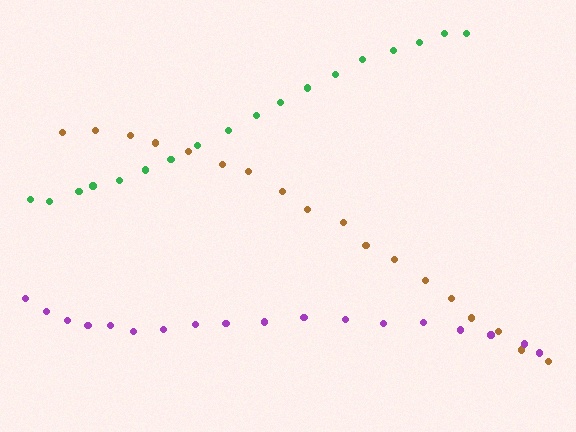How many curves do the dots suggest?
There are 3 distinct paths.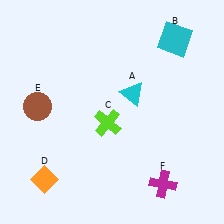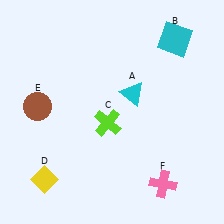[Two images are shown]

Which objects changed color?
D changed from orange to yellow. F changed from magenta to pink.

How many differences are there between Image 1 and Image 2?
There are 2 differences between the two images.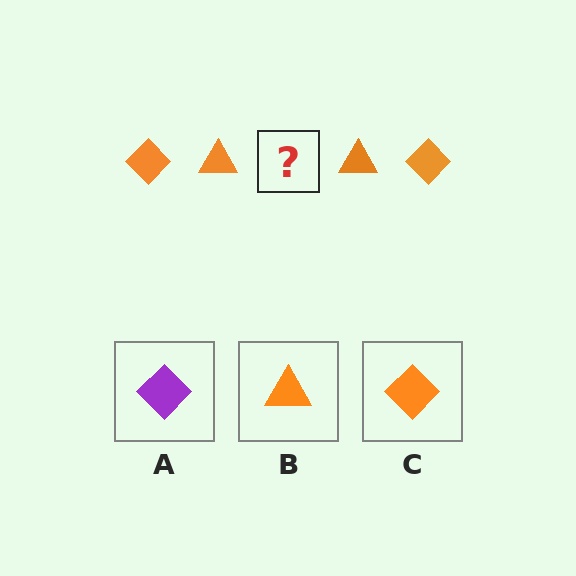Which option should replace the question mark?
Option C.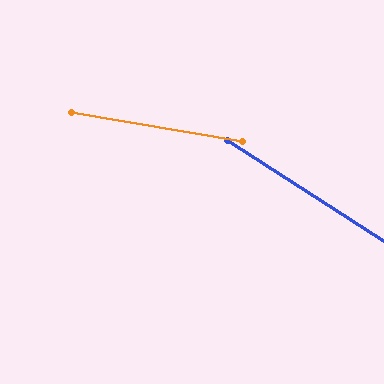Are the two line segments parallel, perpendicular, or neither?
Neither parallel nor perpendicular — they differ by about 23°.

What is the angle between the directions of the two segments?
Approximately 23 degrees.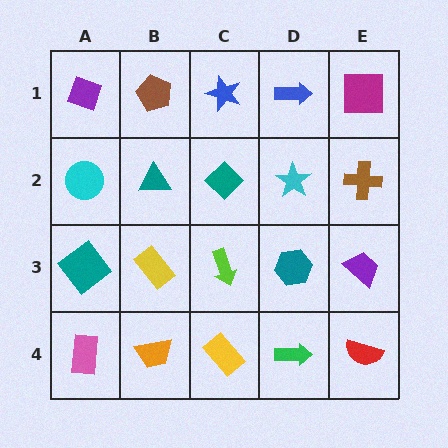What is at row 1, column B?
A brown pentagon.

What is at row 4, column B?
An orange trapezoid.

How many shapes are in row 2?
5 shapes.